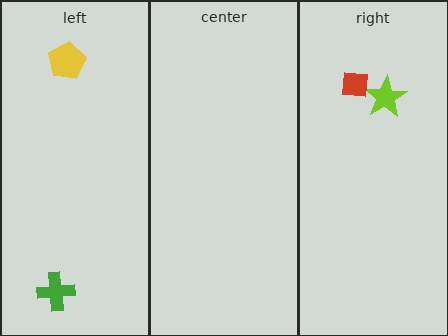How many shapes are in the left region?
2.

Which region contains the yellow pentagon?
The left region.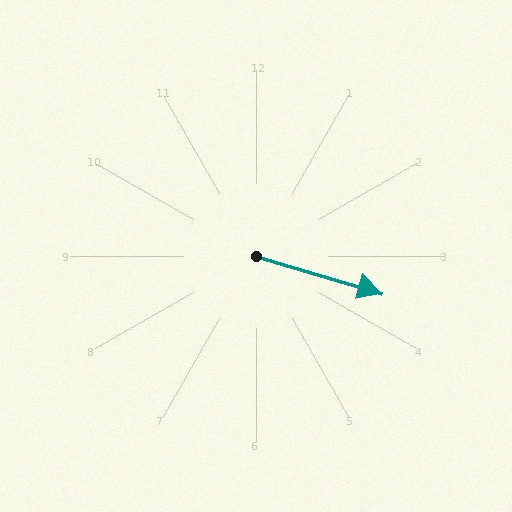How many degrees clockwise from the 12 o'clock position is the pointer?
Approximately 106 degrees.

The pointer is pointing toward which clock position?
Roughly 4 o'clock.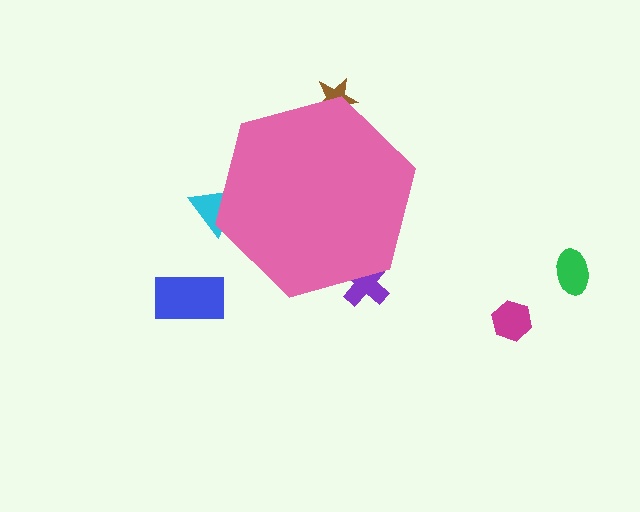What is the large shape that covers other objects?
A pink hexagon.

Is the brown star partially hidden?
Yes, the brown star is partially hidden behind the pink hexagon.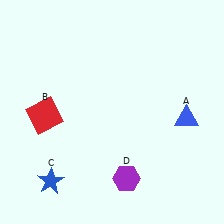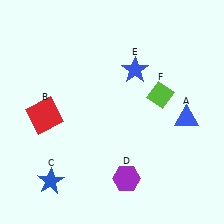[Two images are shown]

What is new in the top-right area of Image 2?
A lime diamond (F) was added in the top-right area of Image 2.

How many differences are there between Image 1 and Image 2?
There are 2 differences between the two images.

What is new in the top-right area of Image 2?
A blue star (E) was added in the top-right area of Image 2.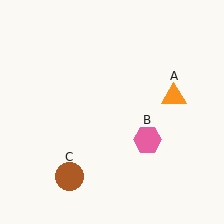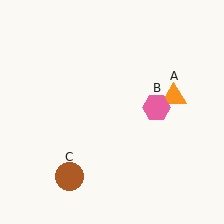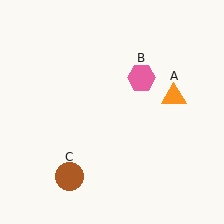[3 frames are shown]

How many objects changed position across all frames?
1 object changed position: pink hexagon (object B).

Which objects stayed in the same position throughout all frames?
Orange triangle (object A) and brown circle (object C) remained stationary.